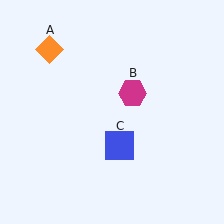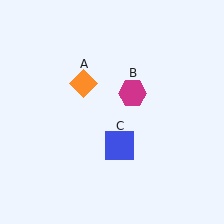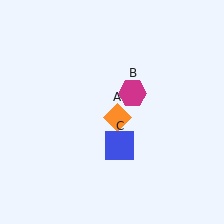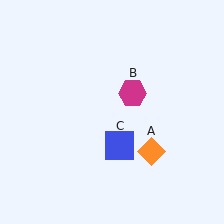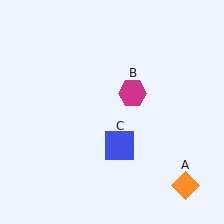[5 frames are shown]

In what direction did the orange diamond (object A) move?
The orange diamond (object A) moved down and to the right.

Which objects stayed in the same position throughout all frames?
Magenta hexagon (object B) and blue square (object C) remained stationary.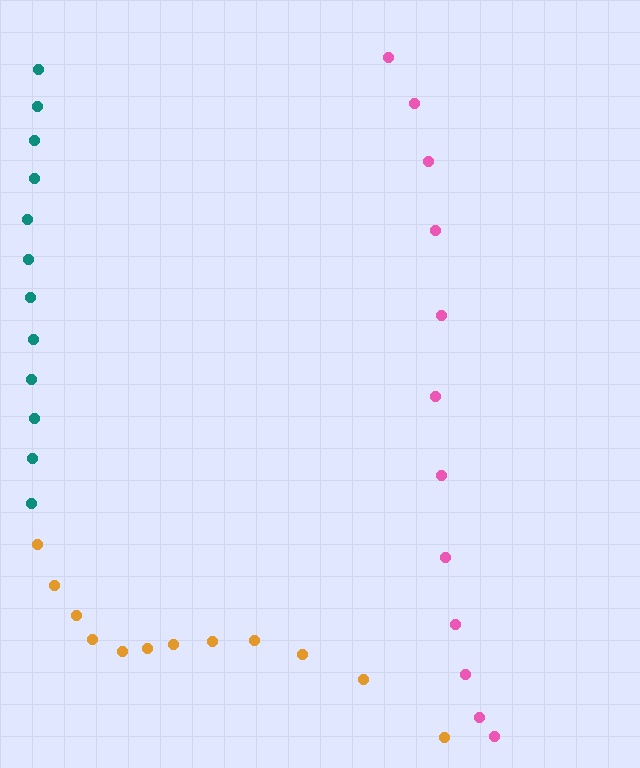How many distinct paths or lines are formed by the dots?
There are 3 distinct paths.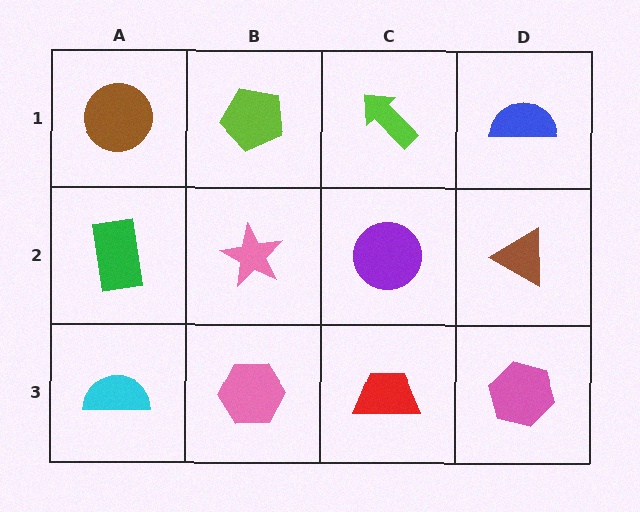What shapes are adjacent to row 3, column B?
A pink star (row 2, column B), a cyan semicircle (row 3, column A), a red trapezoid (row 3, column C).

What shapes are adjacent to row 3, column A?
A green rectangle (row 2, column A), a pink hexagon (row 3, column B).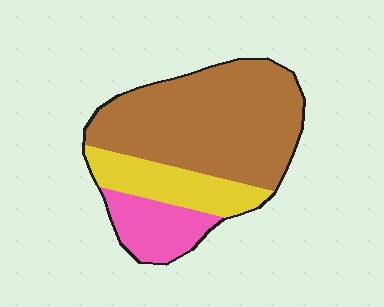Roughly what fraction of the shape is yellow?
Yellow takes up about one fifth (1/5) of the shape.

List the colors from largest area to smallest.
From largest to smallest: brown, yellow, pink.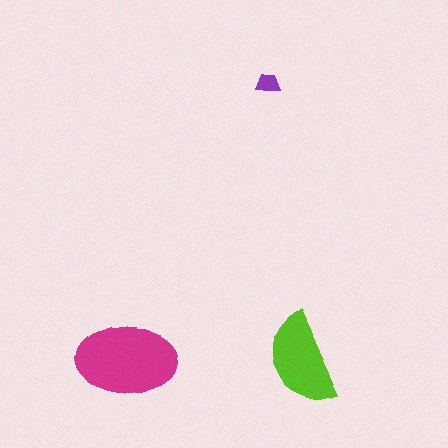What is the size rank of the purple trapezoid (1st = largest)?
3rd.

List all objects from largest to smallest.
The magenta ellipse, the lime semicircle, the purple trapezoid.